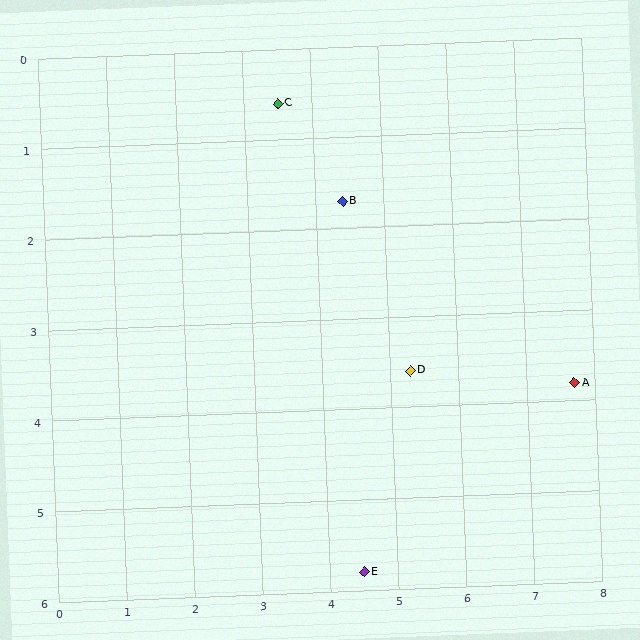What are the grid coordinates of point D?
Point D is at approximately (5.3, 3.6).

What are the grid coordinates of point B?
Point B is at approximately (4.4, 1.7).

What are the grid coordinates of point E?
Point E is at approximately (4.5, 5.8).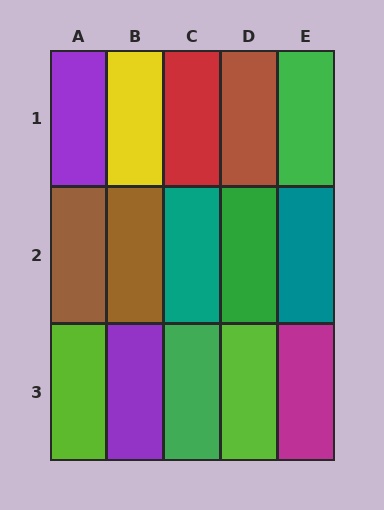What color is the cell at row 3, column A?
Lime.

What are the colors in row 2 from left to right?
Brown, brown, teal, green, teal.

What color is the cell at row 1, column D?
Brown.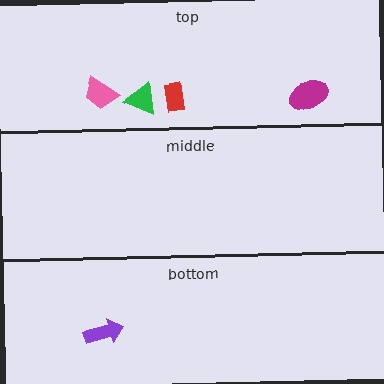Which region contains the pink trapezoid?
The top region.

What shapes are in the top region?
The green triangle, the magenta ellipse, the red rectangle, the pink trapezoid.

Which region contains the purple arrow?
The bottom region.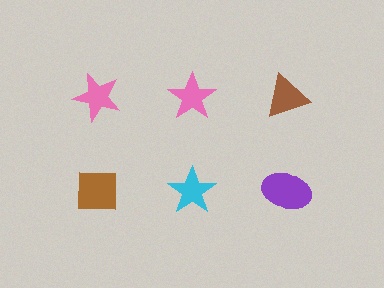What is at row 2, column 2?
A cyan star.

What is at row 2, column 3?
A purple ellipse.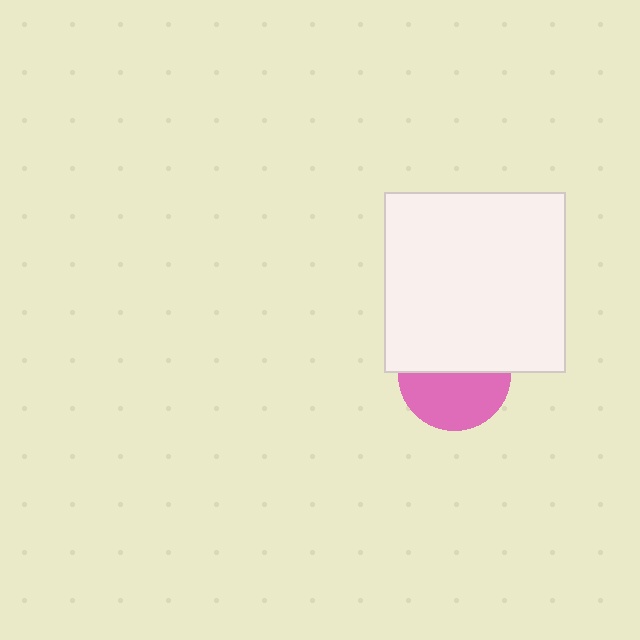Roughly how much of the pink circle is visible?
About half of it is visible (roughly 51%).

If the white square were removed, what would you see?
You would see the complete pink circle.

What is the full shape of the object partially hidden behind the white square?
The partially hidden object is a pink circle.